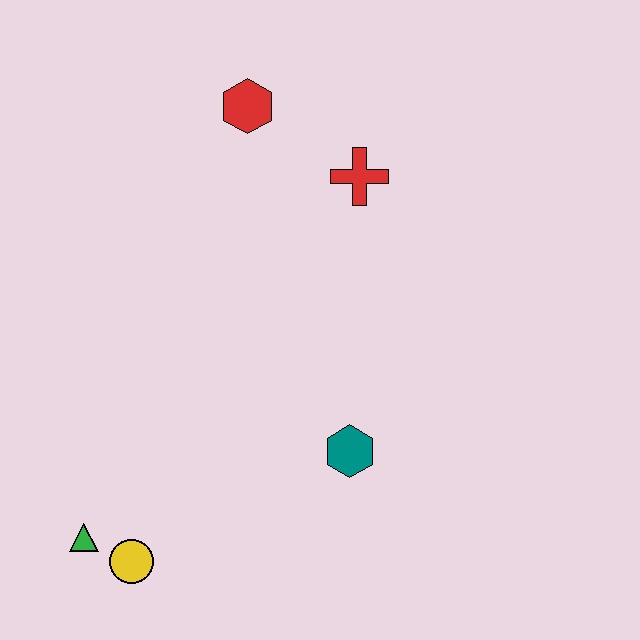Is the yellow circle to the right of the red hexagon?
No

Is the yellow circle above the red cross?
No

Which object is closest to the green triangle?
The yellow circle is closest to the green triangle.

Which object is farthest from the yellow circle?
The red hexagon is farthest from the yellow circle.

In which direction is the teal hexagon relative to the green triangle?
The teal hexagon is to the right of the green triangle.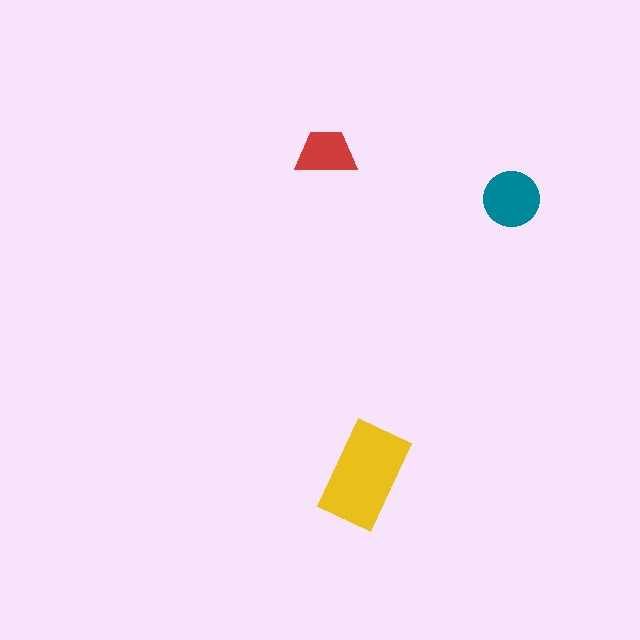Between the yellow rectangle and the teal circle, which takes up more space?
The yellow rectangle.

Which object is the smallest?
The red trapezoid.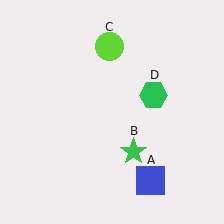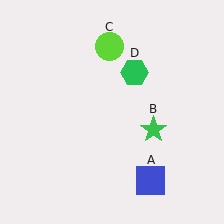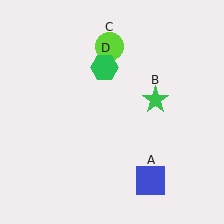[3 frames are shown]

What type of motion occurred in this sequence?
The green star (object B), green hexagon (object D) rotated counterclockwise around the center of the scene.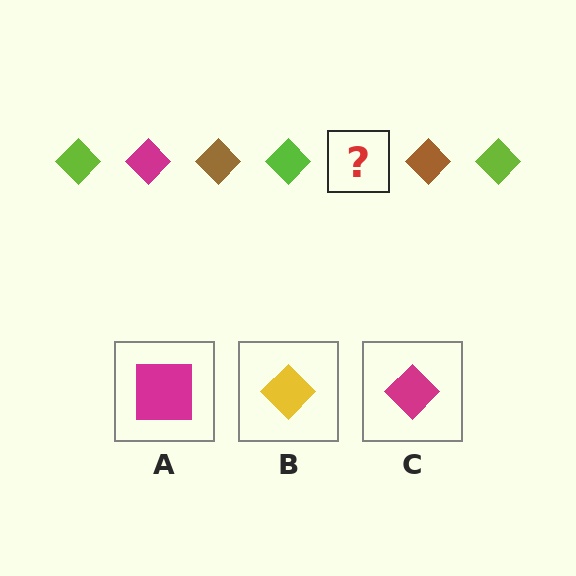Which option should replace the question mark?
Option C.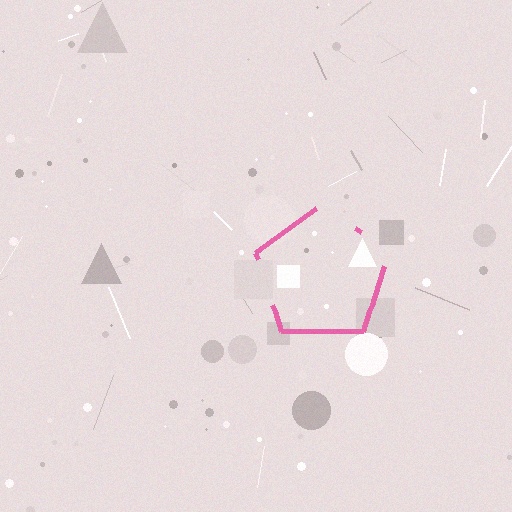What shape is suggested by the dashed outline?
The dashed outline suggests a pentagon.